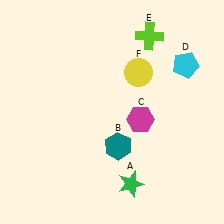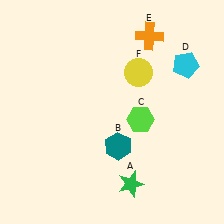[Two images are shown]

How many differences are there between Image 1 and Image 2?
There are 2 differences between the two images.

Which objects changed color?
C changed from magenta to lime. E changed from lime to orange.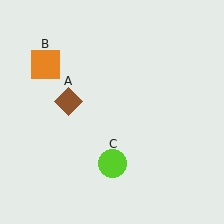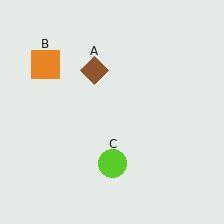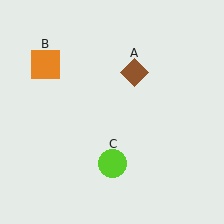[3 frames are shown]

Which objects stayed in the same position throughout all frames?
Orange square (object B) and lime circle (object C) remained stationary.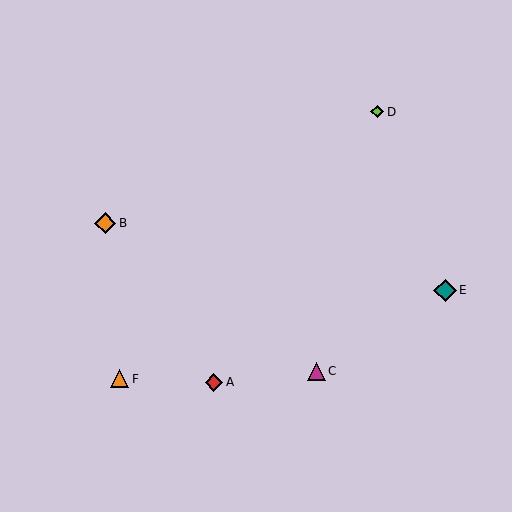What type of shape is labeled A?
Shape A is a red diamond.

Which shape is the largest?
The teal diamond (labeled E) is the largest.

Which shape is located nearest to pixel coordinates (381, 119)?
The lime diamond (labeled D) at (377, 112) is nearest to that location.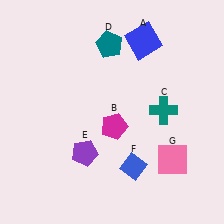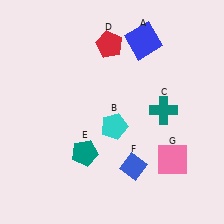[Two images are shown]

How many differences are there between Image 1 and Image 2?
There are 3 differences between the two images.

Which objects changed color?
B changed from magenta to cyan. D changed from teal to red. E changed from purple to teal.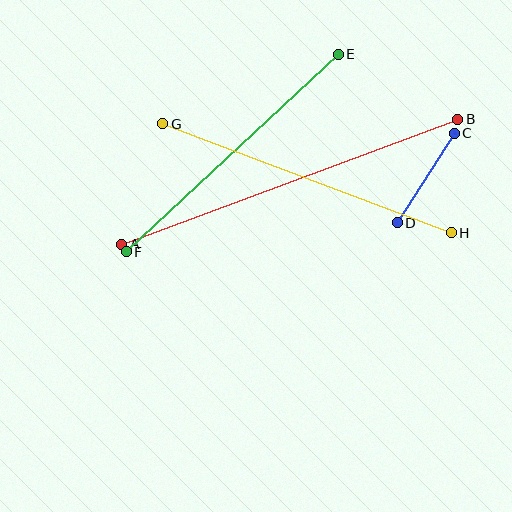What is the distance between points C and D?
The distance is approximately 106 pixels.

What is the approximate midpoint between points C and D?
The midpoint is at approximately (426, 178) pixels.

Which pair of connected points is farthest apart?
Points A and B are farthest apart.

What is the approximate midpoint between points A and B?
The midpoint is at approximately (290, 182) pixels.